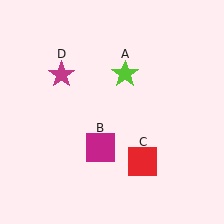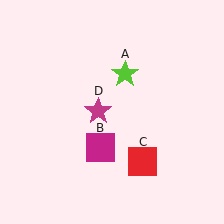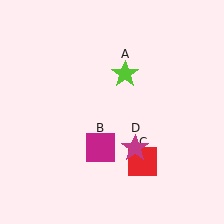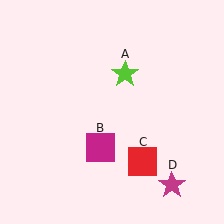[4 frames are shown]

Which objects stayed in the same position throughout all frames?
Lime star (object A) and magenta square (object B) and red square (object C) remained stationary.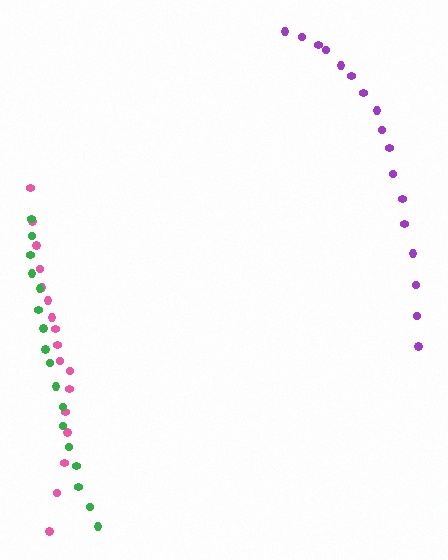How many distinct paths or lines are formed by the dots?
There are 3 distinct paths.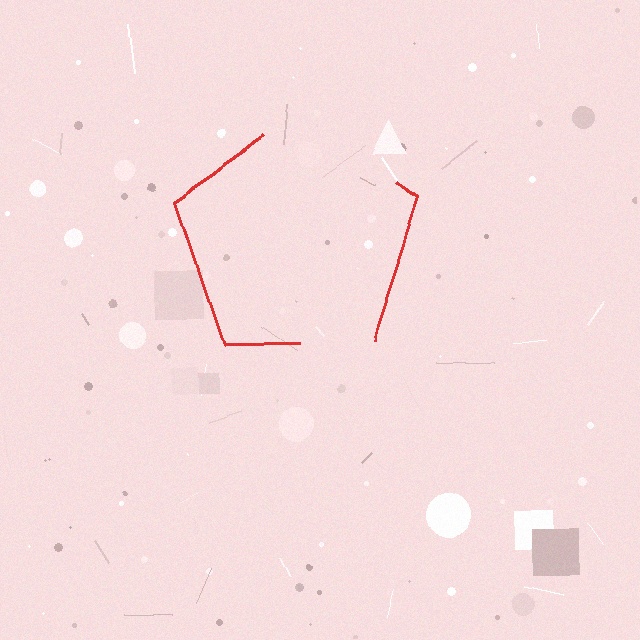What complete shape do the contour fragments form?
The contour fragments form a pentagon.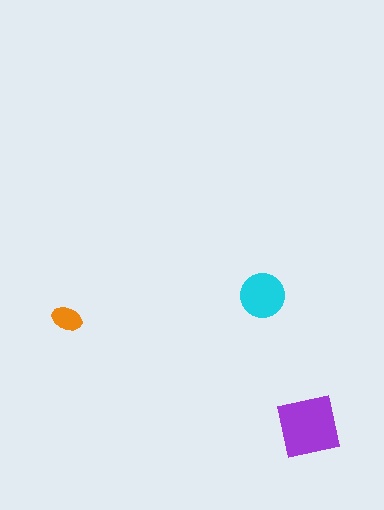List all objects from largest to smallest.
The purple square, the cyan circle, the orange ellipse.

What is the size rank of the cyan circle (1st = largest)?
2nd.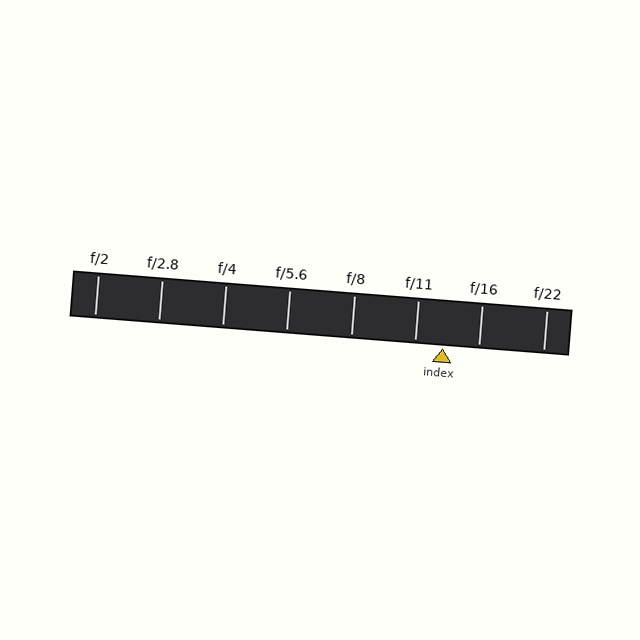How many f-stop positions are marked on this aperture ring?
There are 8 f-stop positions marked.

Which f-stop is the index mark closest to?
The index mark is closest to f/11.